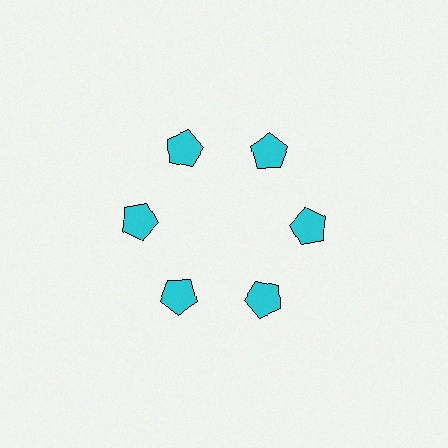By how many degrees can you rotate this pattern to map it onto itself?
The pattern maps onto itself every 60 degrees of rotation.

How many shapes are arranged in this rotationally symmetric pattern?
There are 6 shapes, arranged in 6 groups of 1.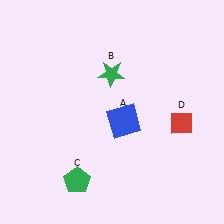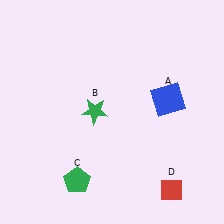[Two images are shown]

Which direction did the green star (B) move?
The green star (B) moved down.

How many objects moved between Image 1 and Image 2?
3 objects moved between the two images.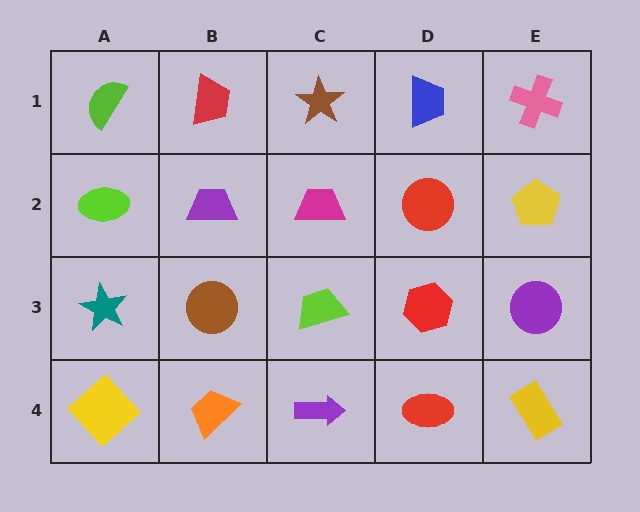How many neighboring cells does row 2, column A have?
3.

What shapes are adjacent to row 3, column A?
A lime ellipse (row 2, column A), a yellow diamond (row 4, column A), a brown circle (row 3, column B).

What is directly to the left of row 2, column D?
A magenta trapezoid.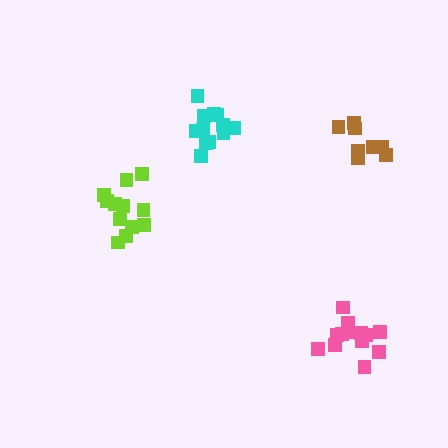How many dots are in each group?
Group 1: 12 dots, Group 2: 12 dots, Group 3: 13 dots, Group 4: 8 dots (45 total).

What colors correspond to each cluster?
The clusters are colored: lime, cyan, pink, brown.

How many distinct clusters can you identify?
There are 4 distinct clusters.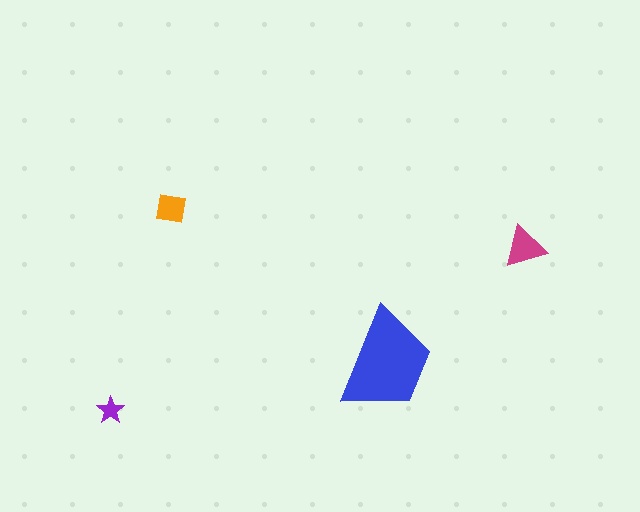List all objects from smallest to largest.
The purple star, the orange square, the magenta triangle, the blue trapezoid.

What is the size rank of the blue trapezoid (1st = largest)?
1st.